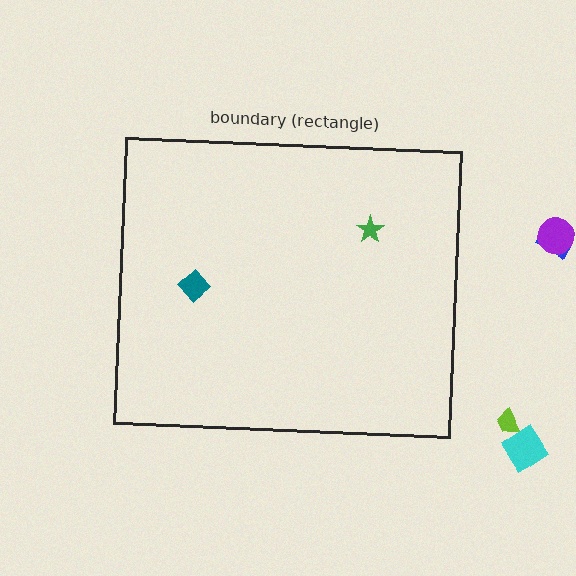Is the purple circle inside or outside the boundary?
Outside.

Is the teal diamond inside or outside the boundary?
Inside.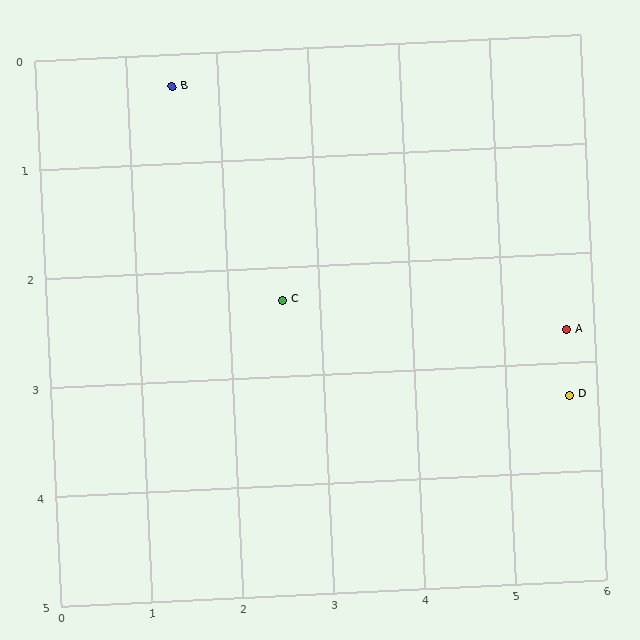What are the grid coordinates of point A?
Point A is at approximately (5.7, 2.7).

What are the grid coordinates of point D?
Point D is at approximately (5.7, 3.3).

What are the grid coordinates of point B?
Point B is at approximately (1.5, 0.3).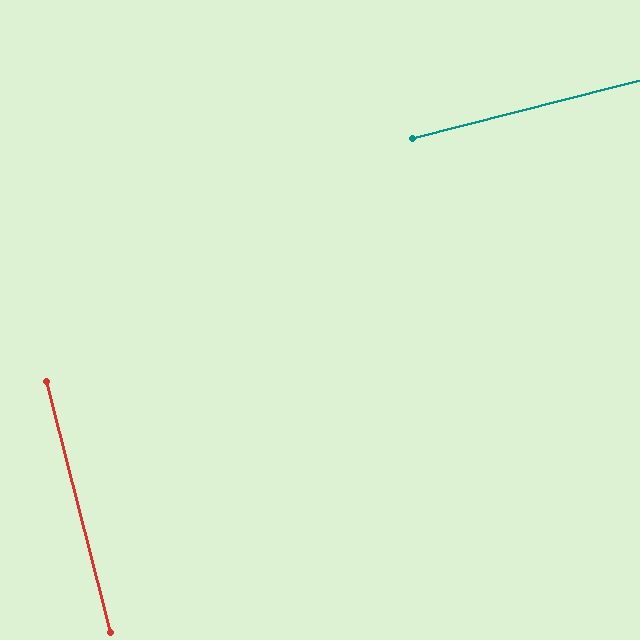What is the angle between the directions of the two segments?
Approximately 90 degrees.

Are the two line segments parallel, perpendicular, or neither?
Perpendicular — they meet at approximately 90°.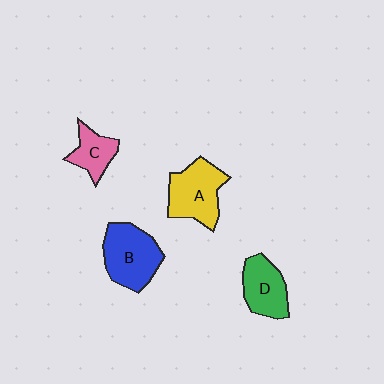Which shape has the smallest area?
Shape C (pink).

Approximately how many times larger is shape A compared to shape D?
Approximately 1.3 times.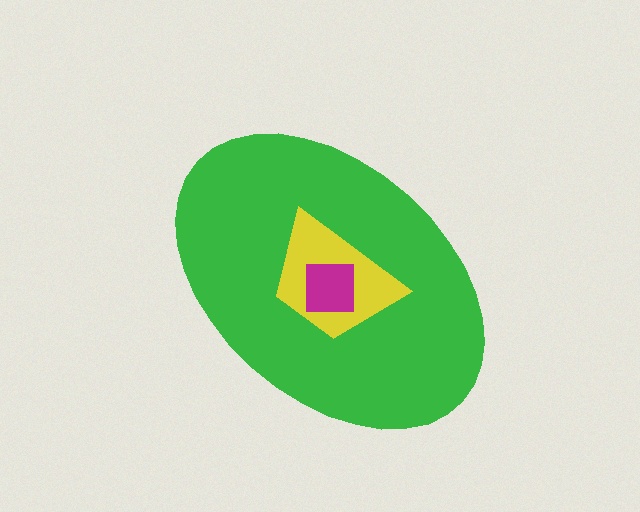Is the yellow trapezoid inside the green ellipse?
Yes.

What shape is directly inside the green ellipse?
The yellow trapezoid.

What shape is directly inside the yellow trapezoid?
The magenta square.